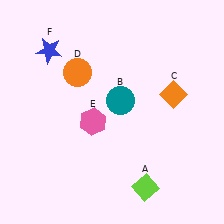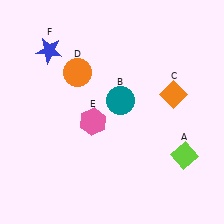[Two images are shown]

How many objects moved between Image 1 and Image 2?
1 object moved between the two images.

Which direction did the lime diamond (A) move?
The lime diamond (A) moved right.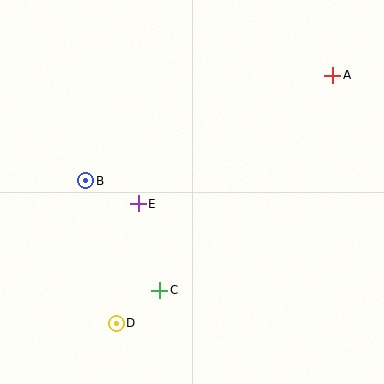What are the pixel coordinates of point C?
Point C is at (160, 290).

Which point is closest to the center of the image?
Point E at (138, 204) is closest to the center.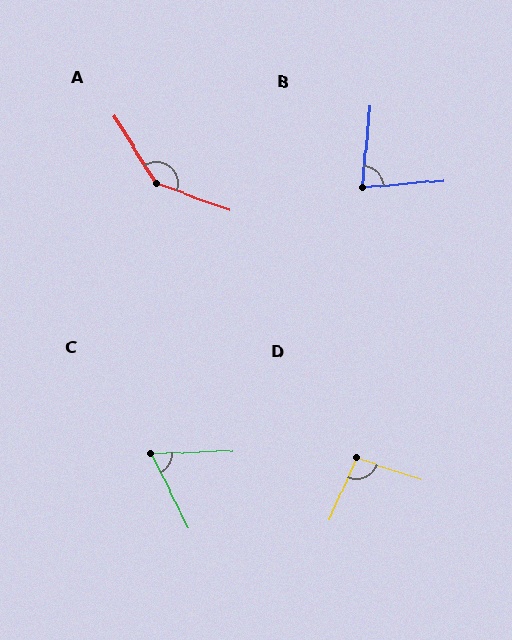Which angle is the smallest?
C, at approximately 66 degrees.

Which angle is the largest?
A, at approximately 142 degrees.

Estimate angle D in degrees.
Approximately 95 degrees.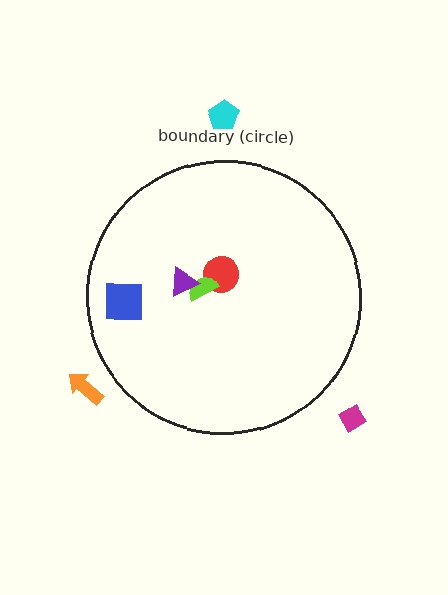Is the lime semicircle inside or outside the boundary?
Inside.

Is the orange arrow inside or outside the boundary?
Outside.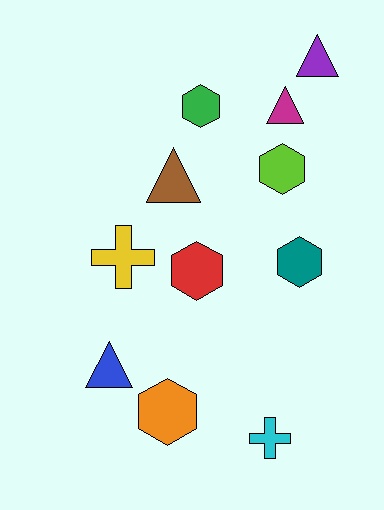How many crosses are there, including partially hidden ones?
There are 2 crosses.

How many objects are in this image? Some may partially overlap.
There are 11 objects.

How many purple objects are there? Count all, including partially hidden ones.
There is 1 purple object.